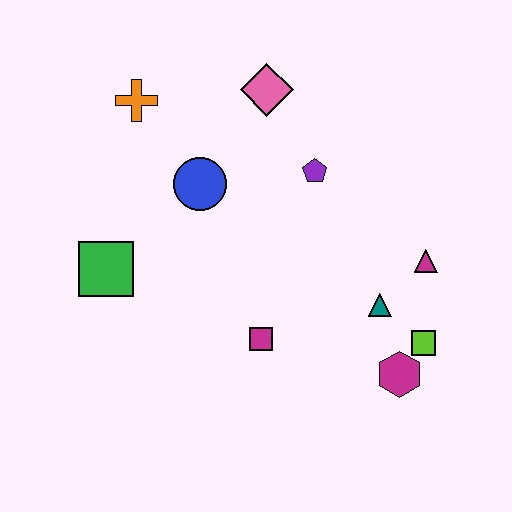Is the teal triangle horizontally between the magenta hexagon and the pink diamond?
Yes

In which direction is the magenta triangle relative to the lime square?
The magenta triangle is above the lime square.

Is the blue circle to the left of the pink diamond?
Yes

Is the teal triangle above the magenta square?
Yes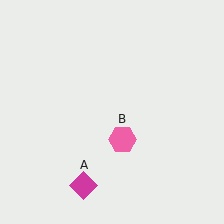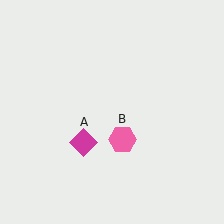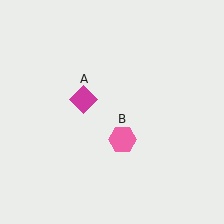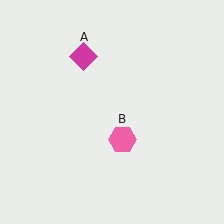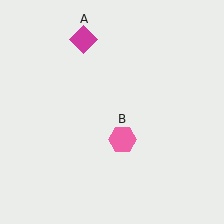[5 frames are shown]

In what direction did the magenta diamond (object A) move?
The magenta diamond (object A) moved up.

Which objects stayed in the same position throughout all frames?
Pink hexagon (object B) remained stationary.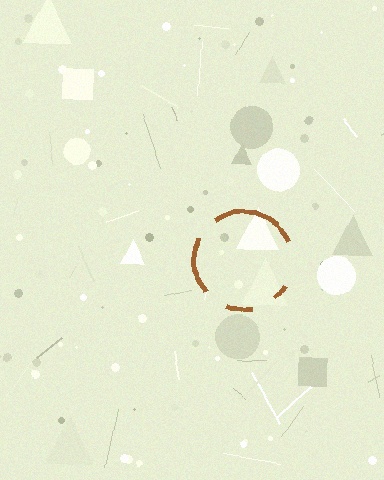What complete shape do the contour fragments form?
The contour fragments form a circle.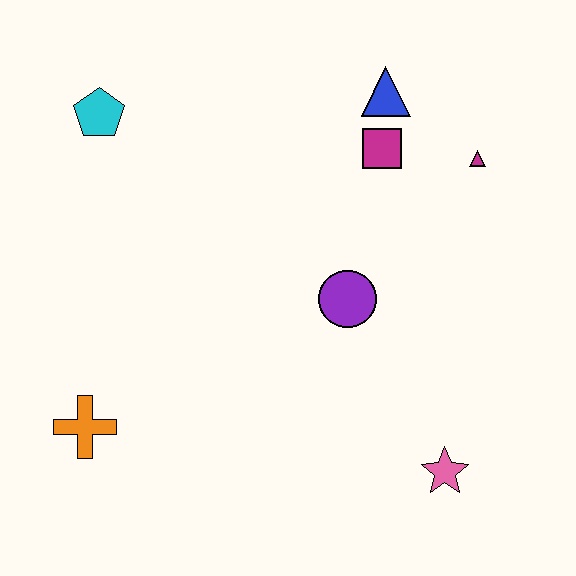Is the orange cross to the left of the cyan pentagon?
Yes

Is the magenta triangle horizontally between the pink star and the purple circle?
No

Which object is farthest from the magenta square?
The orange cross is farthest from the magenta square.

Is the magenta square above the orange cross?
Yes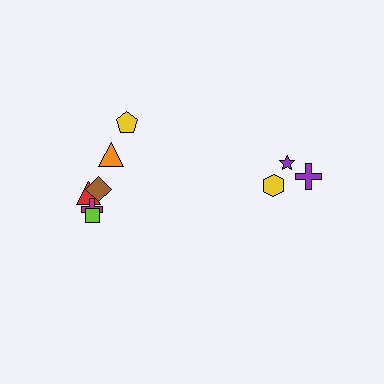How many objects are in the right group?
There are 3 objects.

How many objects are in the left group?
There are 6 objects.